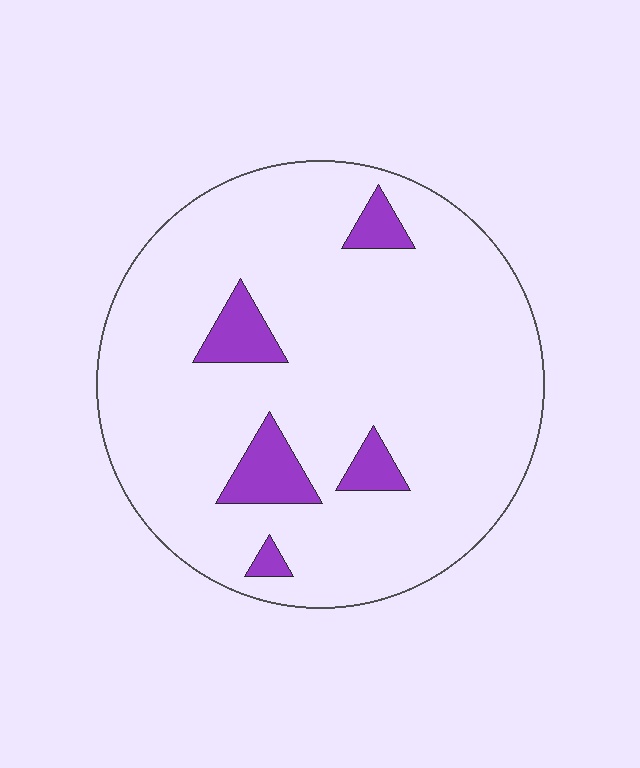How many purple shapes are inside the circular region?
5.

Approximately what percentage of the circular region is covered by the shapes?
Approximately 10%.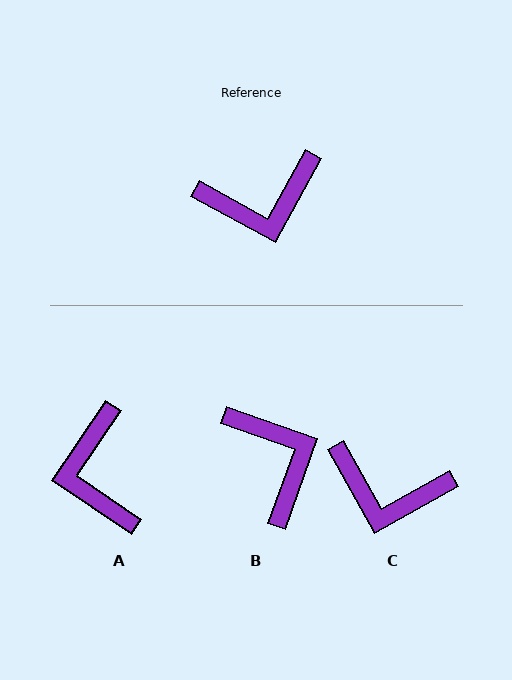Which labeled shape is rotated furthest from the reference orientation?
B, about 99 degrees away.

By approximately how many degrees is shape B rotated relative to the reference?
Approximately 99 degrees counter-clockwise.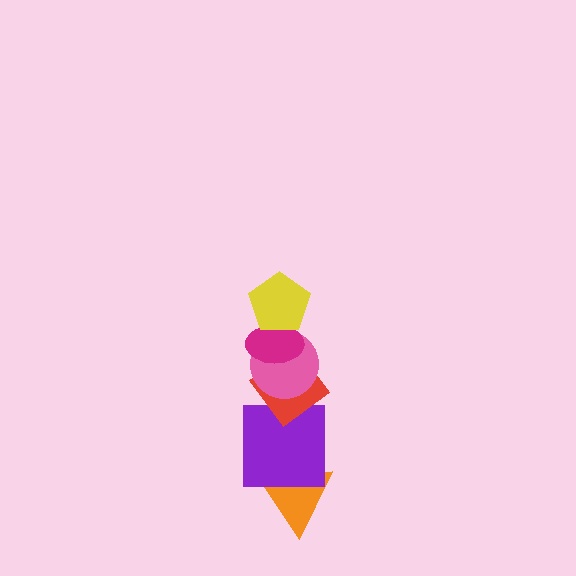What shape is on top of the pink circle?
The magenta ellipse is on top of the pink circle.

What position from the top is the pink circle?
The pink circle is 3rd from the top.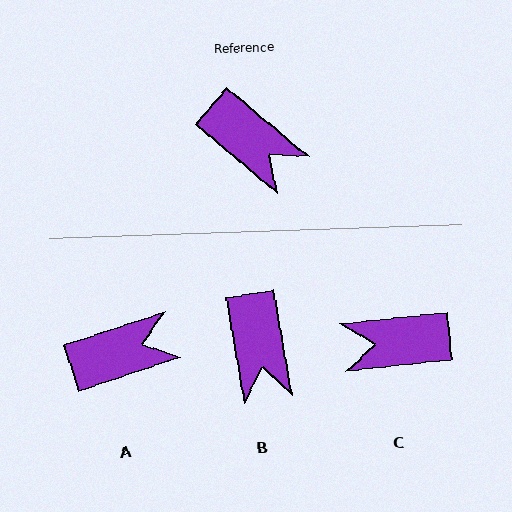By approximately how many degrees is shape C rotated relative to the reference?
Approximately 134 degrees clockwise.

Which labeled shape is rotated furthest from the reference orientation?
C, about 134 degrees away.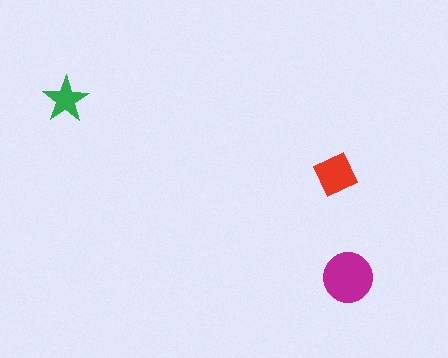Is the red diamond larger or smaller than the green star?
Larger.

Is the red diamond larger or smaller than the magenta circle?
Smaller.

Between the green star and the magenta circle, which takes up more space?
The magenta circle.